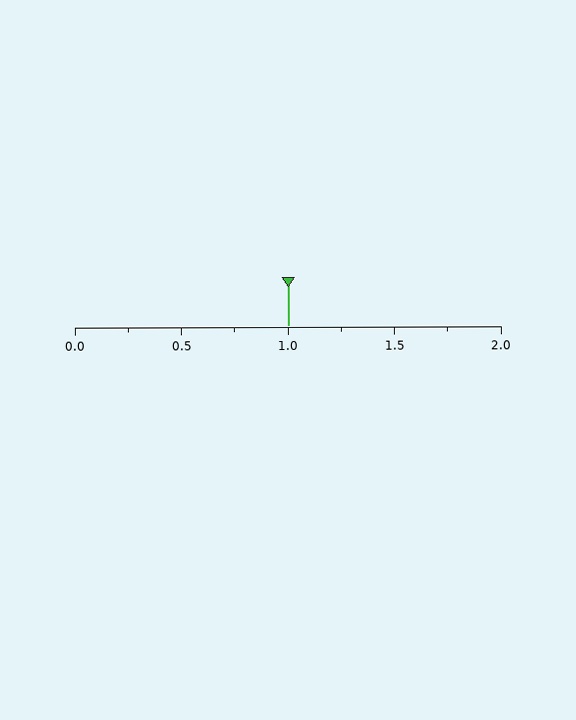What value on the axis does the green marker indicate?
The marker indicates approximately 1.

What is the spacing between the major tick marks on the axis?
The major ticks are spaced 0.5 apart.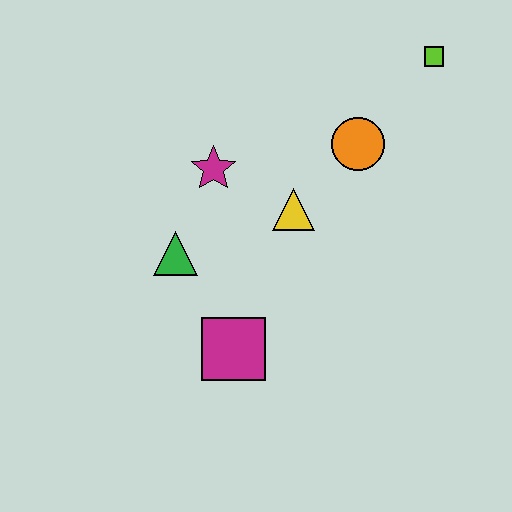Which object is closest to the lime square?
The orange circle is closest to the lime square.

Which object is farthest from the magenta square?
The lime square is farthest from the magenta square.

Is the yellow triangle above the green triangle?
Yes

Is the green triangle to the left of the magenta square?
Yes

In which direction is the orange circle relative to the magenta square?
The orange circle is above the magenta square.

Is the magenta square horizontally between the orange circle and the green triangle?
Yes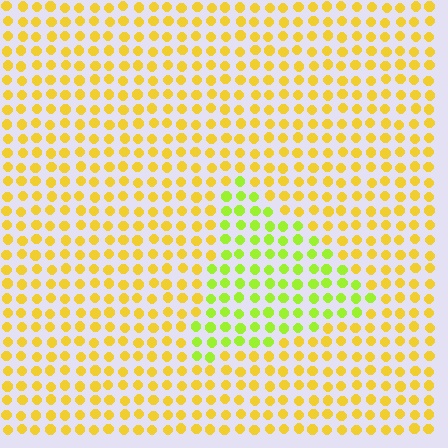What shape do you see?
I see a triangle.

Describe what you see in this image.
The image is filled with small yellow elements in a uniform arrangement. A triangle-shaped region is visible where the elements are tinted to a slightly different hue, forming a subtle color boundary.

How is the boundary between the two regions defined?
The boundary is defined purely by a slight shift in hue (about 38 degrees). Spacing, size, and orientation are identical on both sides.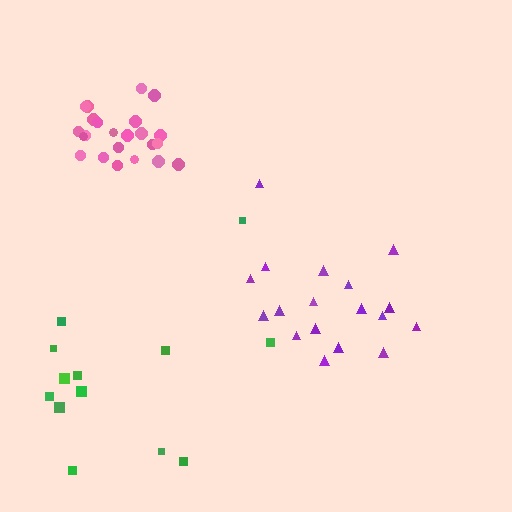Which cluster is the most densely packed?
Pink.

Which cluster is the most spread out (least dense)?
Green.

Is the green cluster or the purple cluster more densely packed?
Purple.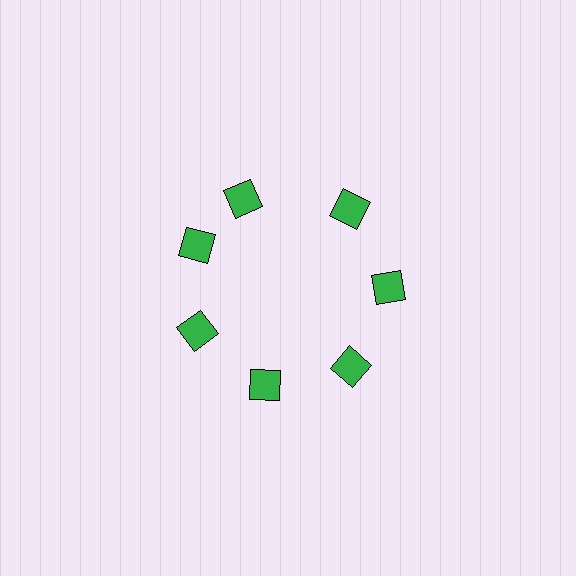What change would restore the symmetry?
The symmetry would be restored by rotating it back into even spacing with its neighbors so that all 7 squares sit at equal angles and equal distance from the center.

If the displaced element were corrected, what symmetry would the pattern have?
It would have 7-fold rotational symmetry — the pattern would map onto itself every 51 degrees.